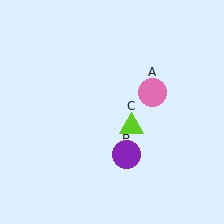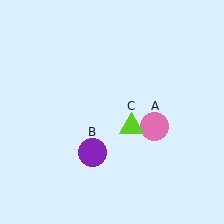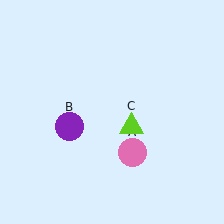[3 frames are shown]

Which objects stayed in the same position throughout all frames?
Lime triangle (object C) remained stationary.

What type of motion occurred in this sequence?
The pink circle (object A), purple circle (object B) rotated clockwise around the center of the scene.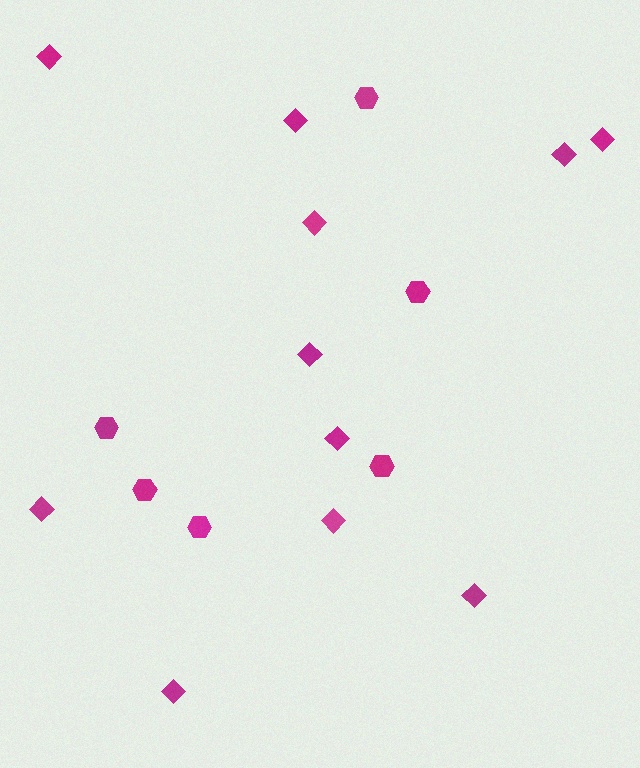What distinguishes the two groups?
There are 2 groups: one group of diamonds (11) and one group of hexagons (6).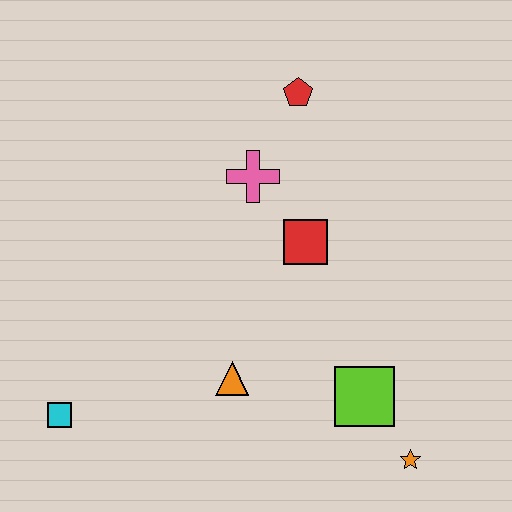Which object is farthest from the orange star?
The red pentagon is farthest from the orange star.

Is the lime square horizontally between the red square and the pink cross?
No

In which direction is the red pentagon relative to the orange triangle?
The red pentagon is above the orange triangle.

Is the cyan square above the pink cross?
No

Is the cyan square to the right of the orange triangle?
No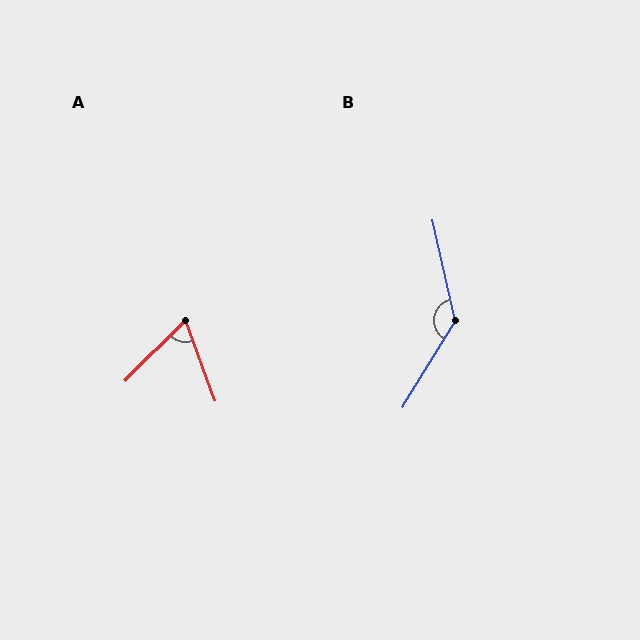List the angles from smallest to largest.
A (65°), B (136°).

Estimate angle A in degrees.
Approximately 65 degrees.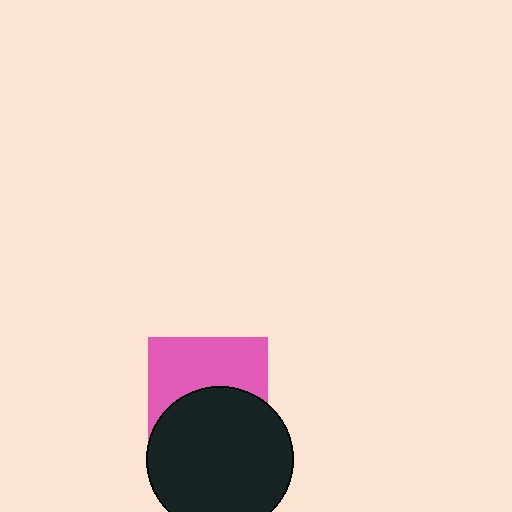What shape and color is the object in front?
The object in front is a black circle.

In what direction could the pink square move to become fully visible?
The pink square could move up. That would shift it out from behind the black circle entirely.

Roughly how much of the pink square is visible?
About half of it is visible (roughly 50%).